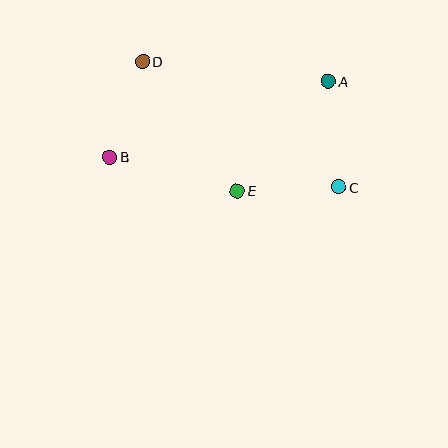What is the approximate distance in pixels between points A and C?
The distance between A and C is approximately 106 pixels.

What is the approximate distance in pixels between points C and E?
The distance between C and E is approximately 101 pixels.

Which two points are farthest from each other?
Points C and D are farthest from each other.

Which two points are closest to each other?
Points B and D are closest to each other.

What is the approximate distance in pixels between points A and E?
The distance between A and E is approximately 142 pixels.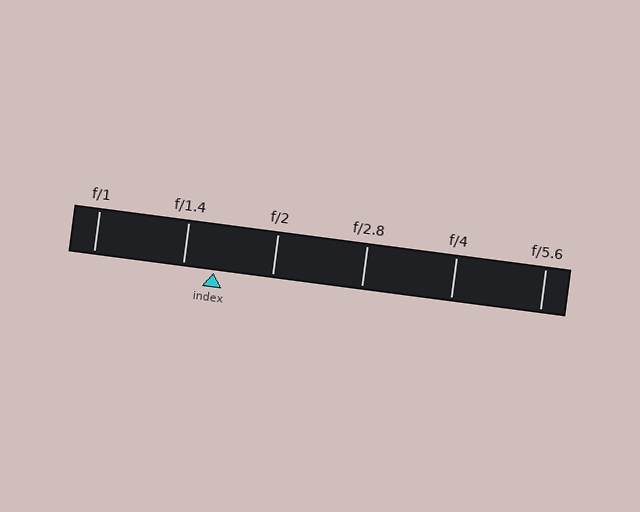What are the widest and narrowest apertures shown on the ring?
The widest aperture shown is f/1 and the narrowest is f/5.6.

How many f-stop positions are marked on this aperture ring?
There are 6 f-stop positions marked.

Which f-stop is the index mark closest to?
The index mark is closest to f/1.4.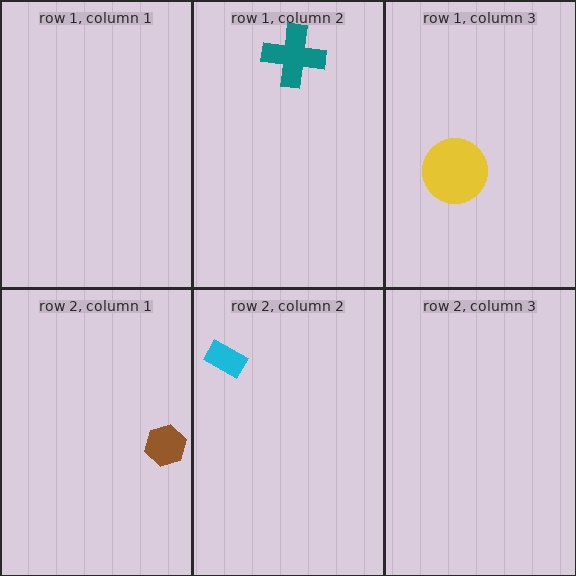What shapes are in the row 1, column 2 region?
The teal cross.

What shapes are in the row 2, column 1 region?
The brown hexagon.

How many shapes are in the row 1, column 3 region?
1.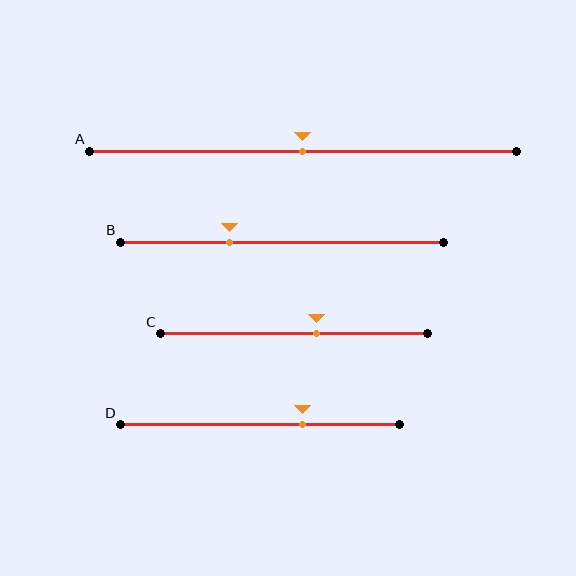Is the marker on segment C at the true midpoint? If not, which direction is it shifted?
No, the marker on segment C is shifted to the right by about 8% of the segment length.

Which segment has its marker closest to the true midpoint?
Segment A has its marker closest to the true midpoint.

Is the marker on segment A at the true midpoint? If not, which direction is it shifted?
Yes, the marker on segment A is at the true midpoint.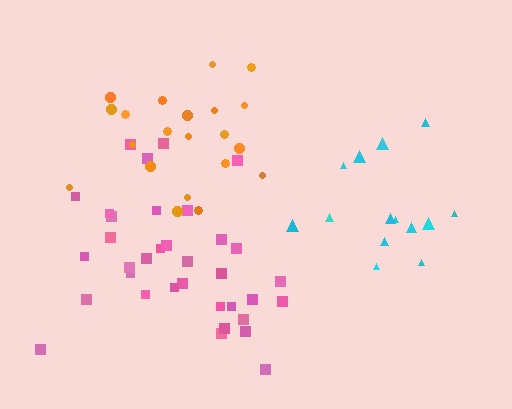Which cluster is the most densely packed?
Cyan.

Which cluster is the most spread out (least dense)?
Pink.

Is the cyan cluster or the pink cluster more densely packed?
Cyan.